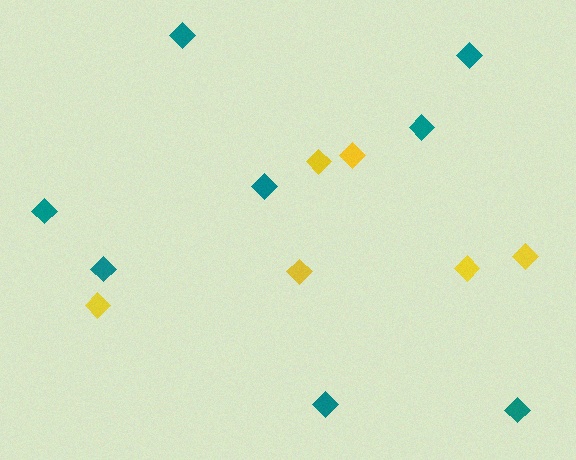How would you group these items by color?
There are 2 groups: one group of yellow diamonds (6) and one group of teal diamonds (8).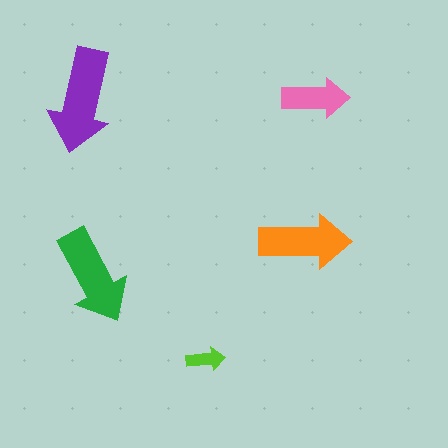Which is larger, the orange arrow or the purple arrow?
The purple one.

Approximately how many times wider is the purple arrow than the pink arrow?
About 1.5 times wider.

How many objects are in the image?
There are 5 objects in the image.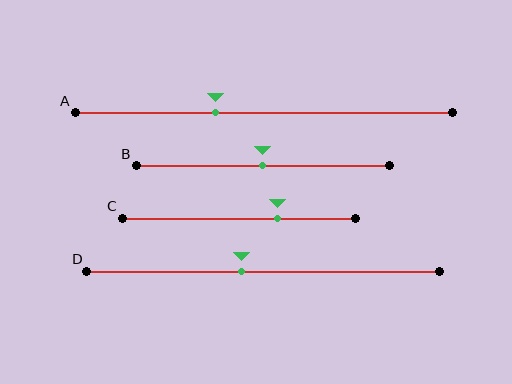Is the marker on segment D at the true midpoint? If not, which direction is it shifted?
No, the marker on segment D is shifted to the left by about 6% of the segment length.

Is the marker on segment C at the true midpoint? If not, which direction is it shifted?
No, the marker on segment C is shifted to the right by about 17% of the segment length.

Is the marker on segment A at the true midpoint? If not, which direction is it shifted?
No, the marker on segment A is shifted to the left by about 13% of the segment length.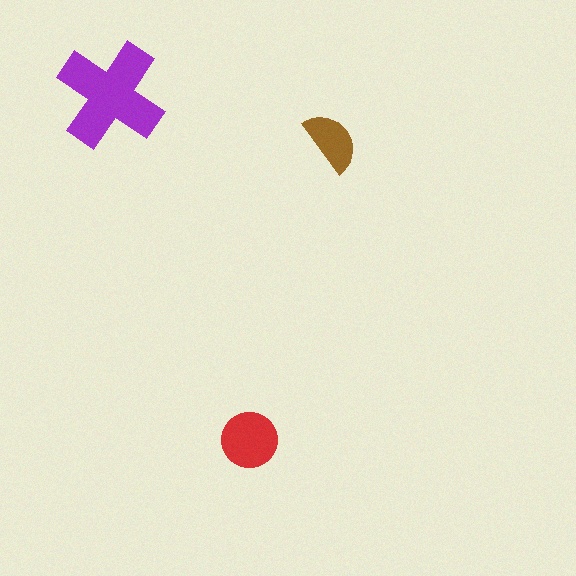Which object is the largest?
The purple cross.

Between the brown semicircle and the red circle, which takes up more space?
The red circle.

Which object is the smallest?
The brown semicircle.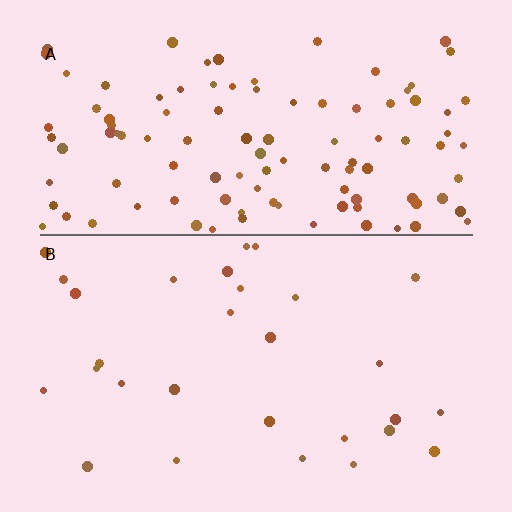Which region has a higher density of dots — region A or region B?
A (the top).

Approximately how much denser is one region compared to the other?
Approximately 3.8× — region A over region B.